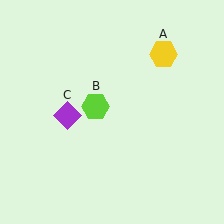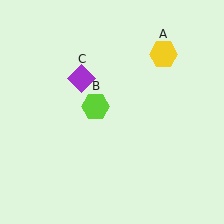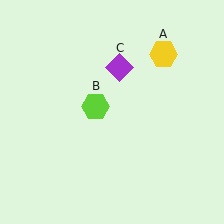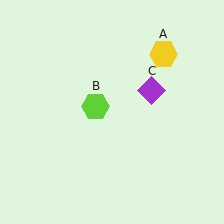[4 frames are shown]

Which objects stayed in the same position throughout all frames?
Yellow hexagon (object A) and lime hexagon (object B) remained stationary.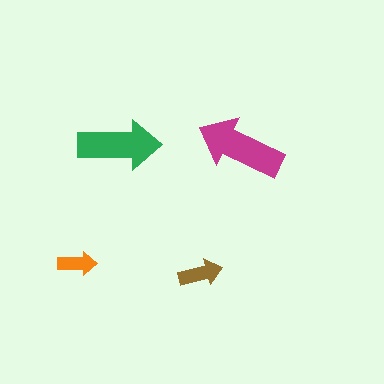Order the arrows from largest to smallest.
the magenta one, the green one, the brown one, the orange one.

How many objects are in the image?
There are 4 objects in the image.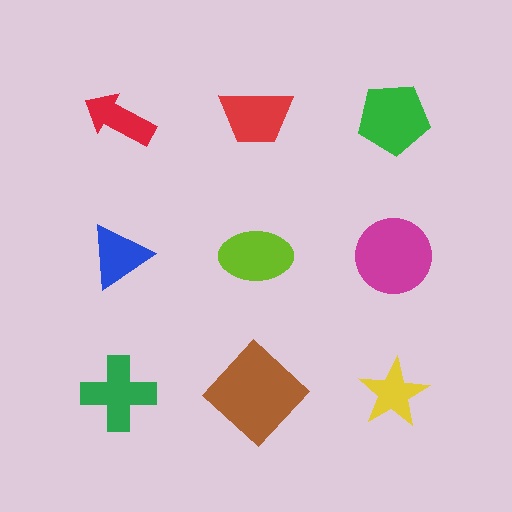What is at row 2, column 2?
A lime ellipse.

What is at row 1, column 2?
A red trapezoid.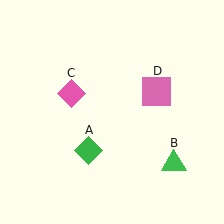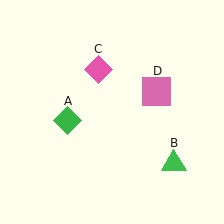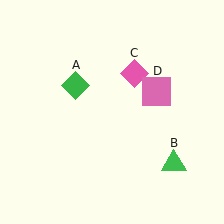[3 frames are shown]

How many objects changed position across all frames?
2 objects changed position: green diamond (object A), pink diamond (object C).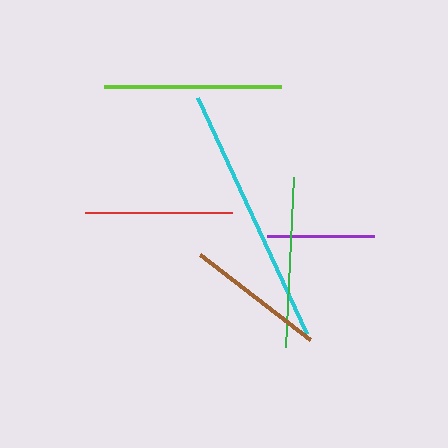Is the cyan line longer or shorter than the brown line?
The cyan line is longer than the brown line.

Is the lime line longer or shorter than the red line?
The lime line is longer than the red line.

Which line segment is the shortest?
The purple line is the shortest at approximately 107 pixels.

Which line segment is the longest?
The cyan line is the longest at approximately 260 pixels.